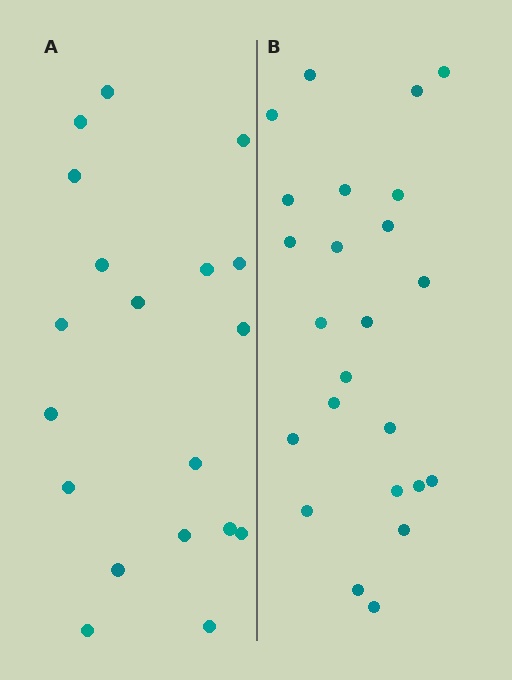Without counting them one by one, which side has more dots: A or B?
Region B (the right region) has more dots.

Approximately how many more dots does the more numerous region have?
Region B has about 5 more dots than region A.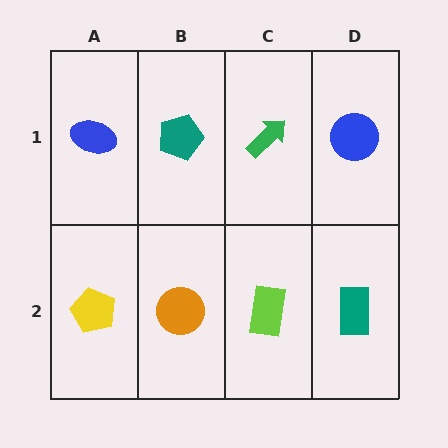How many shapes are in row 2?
4 shapes.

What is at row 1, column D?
A blue circle.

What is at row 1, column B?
A teal pentagon.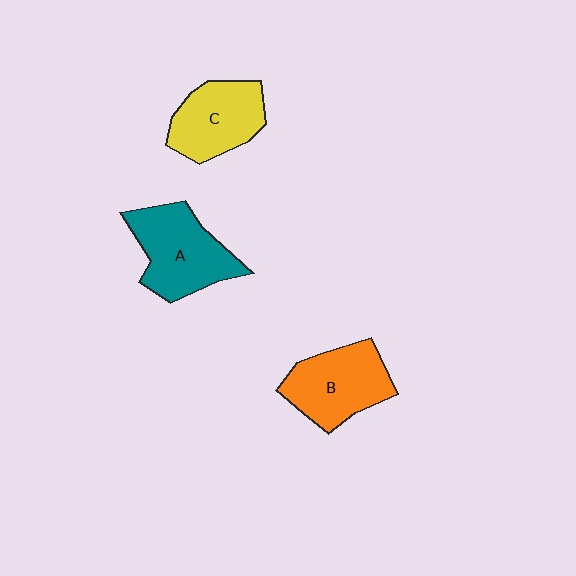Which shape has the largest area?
Shape A (teal).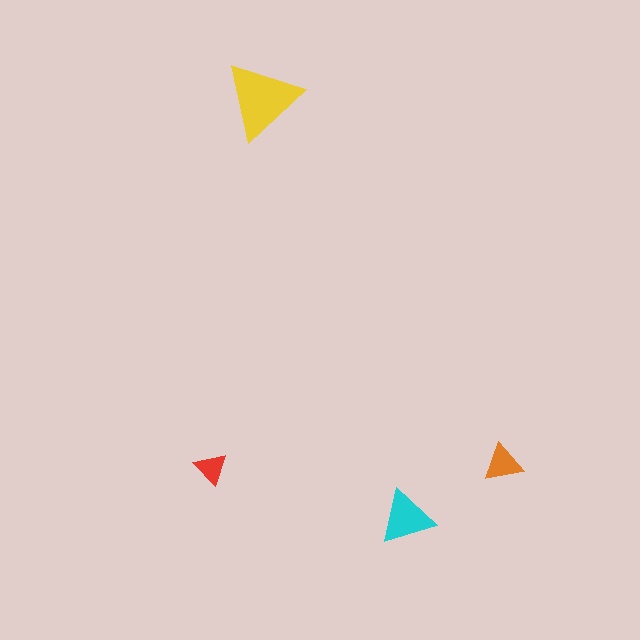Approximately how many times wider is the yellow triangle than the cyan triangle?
About 1.5 times wider.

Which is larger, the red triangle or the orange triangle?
The orange one.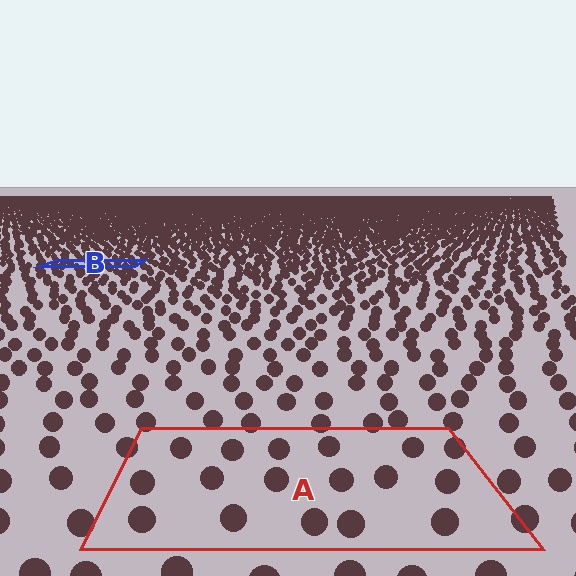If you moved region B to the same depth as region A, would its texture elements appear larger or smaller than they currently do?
They would appear larger. At a closer depth, the same texture elements are projected at a bigger on-screen size.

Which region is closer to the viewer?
Region A is closer. The texture elements there are larger and more spread out.